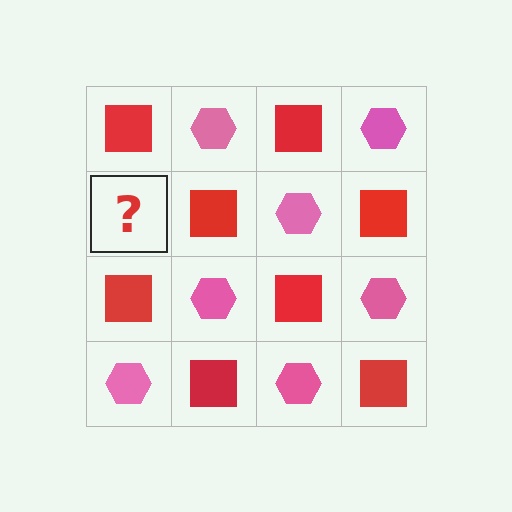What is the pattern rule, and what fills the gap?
The rule is that it alternates red square and pink hexagon in a checkerboard pattern. The gap should be filled with a pink hexagon.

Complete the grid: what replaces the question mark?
The question mark should be replaced with a pink hexagon.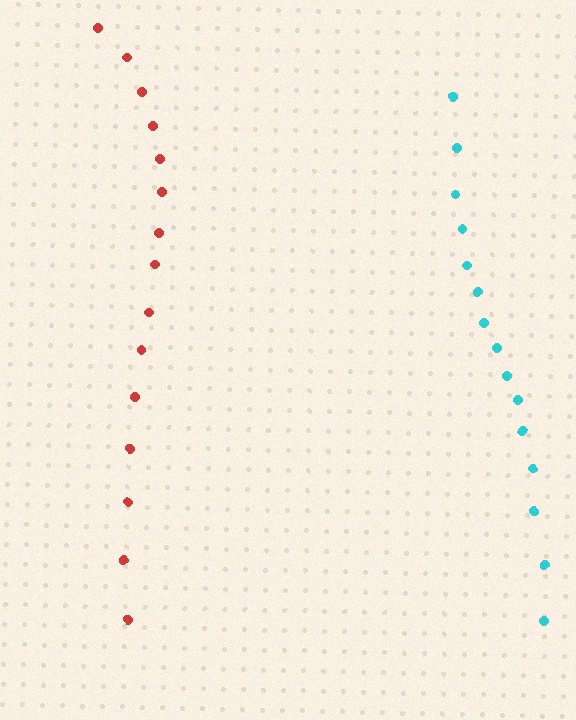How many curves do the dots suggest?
There are 2 distinct paths.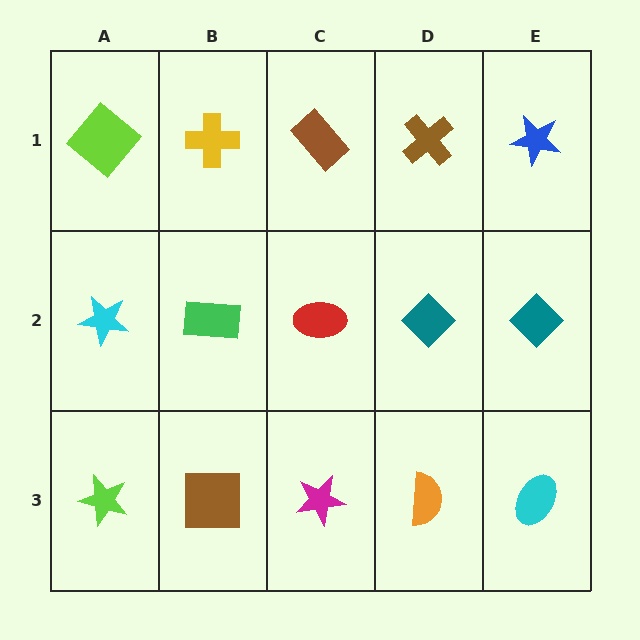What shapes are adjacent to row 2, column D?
A brown cross (row 1, column D), an orange semicircle (row 3, column D), a red ellipse (row 2, column C), a teal diamond (row 2, column E).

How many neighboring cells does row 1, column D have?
3.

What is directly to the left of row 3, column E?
An orange semicircle.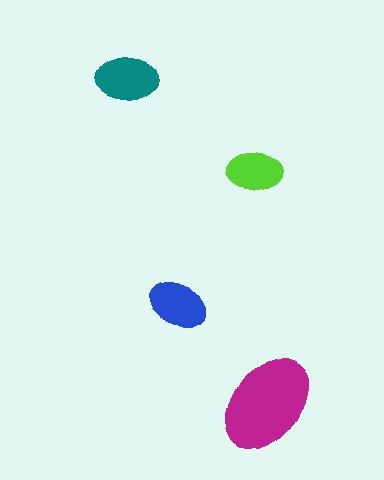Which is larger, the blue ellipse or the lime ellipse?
The blue one.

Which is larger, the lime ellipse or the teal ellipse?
The teal one.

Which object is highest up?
The teal ellipse is topmost.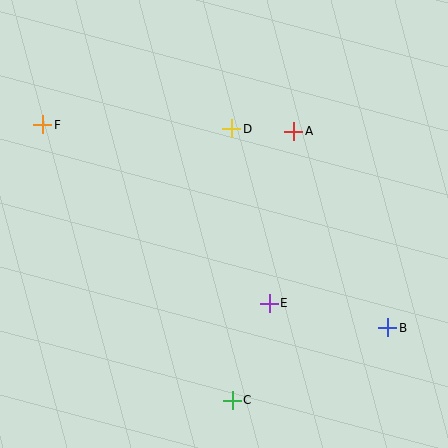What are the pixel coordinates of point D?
Point D is at (232, 129).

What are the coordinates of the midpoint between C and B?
The midpoint between C and B is at (310, 364).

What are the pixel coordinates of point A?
Point A is at (294, 131).